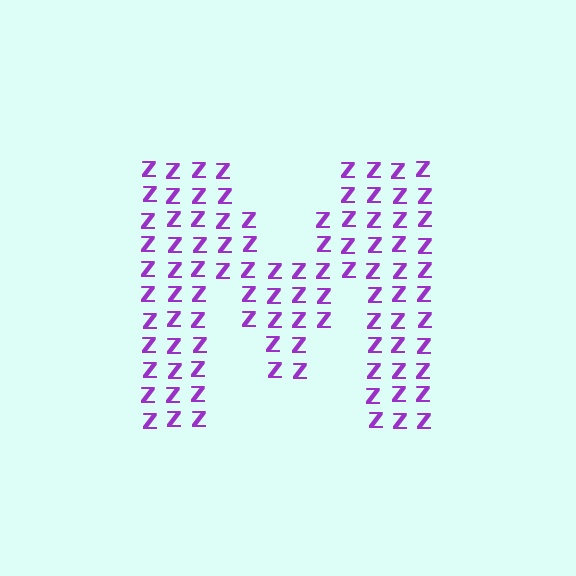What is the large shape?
The large shape is the letter M.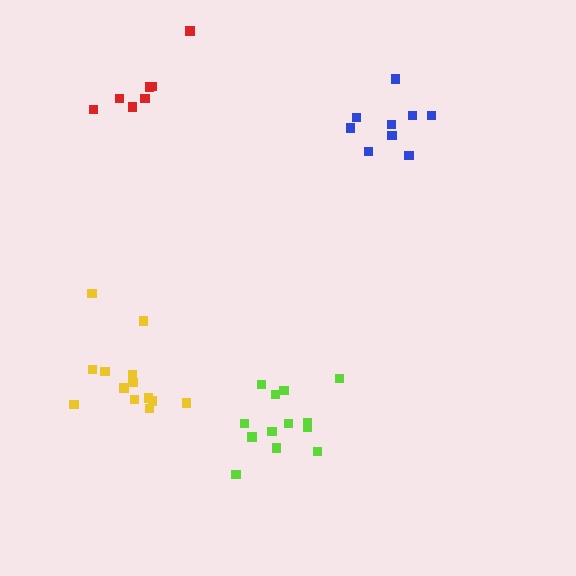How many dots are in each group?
Group 1: 13 dots, Group 2: 9 dots, Group 3: 13 dots, Group 4: 7 dots (42 total).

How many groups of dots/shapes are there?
There are 4 groups.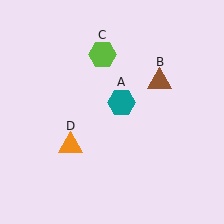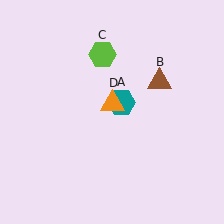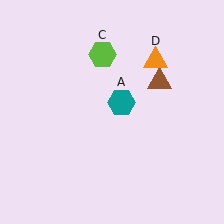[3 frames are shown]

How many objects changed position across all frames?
1 object changed position: orange triangle (object D).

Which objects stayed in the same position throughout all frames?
Teal hexagon (object A) and brown triangle (object B) and lime hexagon (object C) remained stationary.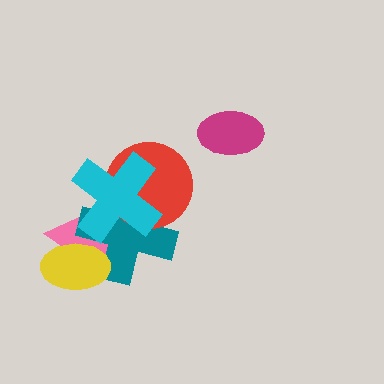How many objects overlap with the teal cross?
4 objects overlap with the teal cross.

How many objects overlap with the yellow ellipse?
2 objects overlap with the yellow ellipse.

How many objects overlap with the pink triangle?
4 objects overlap with the pink triangle.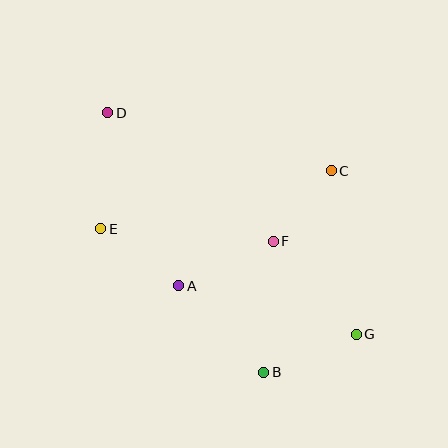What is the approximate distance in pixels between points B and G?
The distance between B and G is approximately 100 pixels.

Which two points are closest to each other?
Points C and F are closest to each other.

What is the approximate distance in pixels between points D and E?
The distance between D and E is approximately 116 pixels.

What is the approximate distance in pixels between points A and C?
The distance between A and C is approximately 191 pixels.